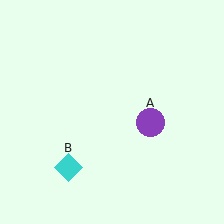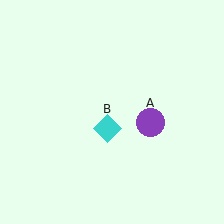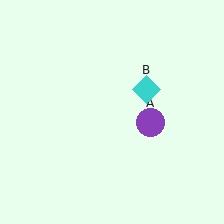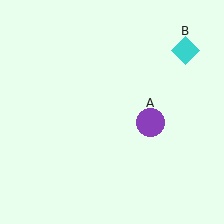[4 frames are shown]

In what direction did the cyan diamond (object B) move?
The cyan diamond (object B) moved up and to the right.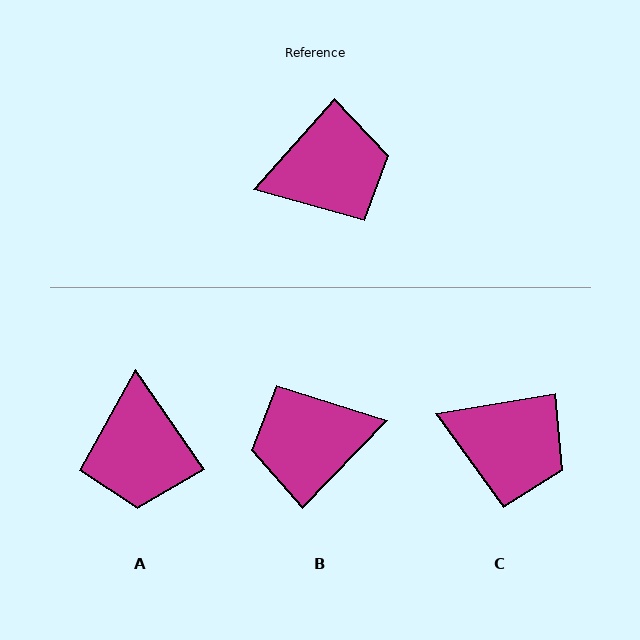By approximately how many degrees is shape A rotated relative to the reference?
Approximately 103 degrees clockwise.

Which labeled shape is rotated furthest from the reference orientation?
B, about 178 degrees away.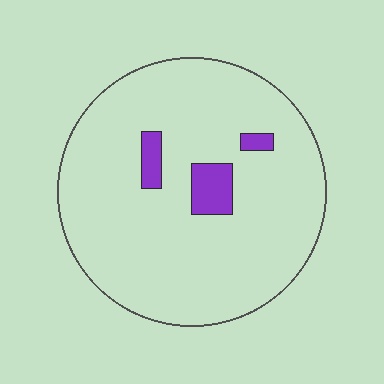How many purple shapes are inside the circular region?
3.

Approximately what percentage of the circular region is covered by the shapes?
Approximately 5%.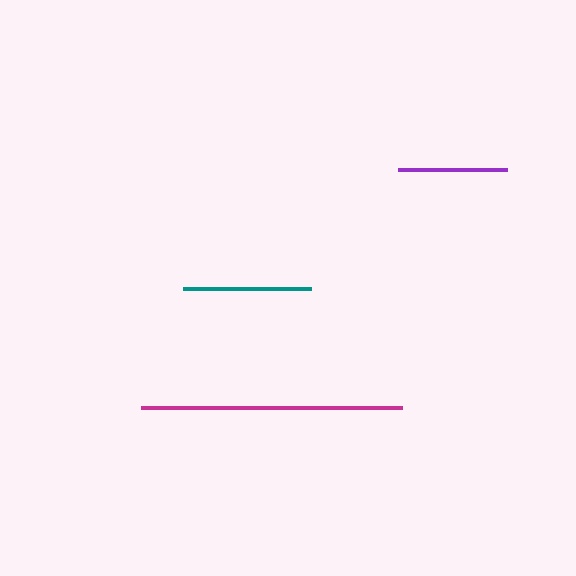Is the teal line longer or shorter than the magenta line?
The magenta line is longer than the teal line.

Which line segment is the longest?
The magenta line is the longest at approximately 261 pixels.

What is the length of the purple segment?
The purple segment is approximately 110 pixels long.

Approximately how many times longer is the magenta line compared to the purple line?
The magenta line is approximately 2.4 times the length of the purple line.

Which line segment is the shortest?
The purple line is the shortest at approximately 110 pixels.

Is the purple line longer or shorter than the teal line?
The teal line is longer than the purple line.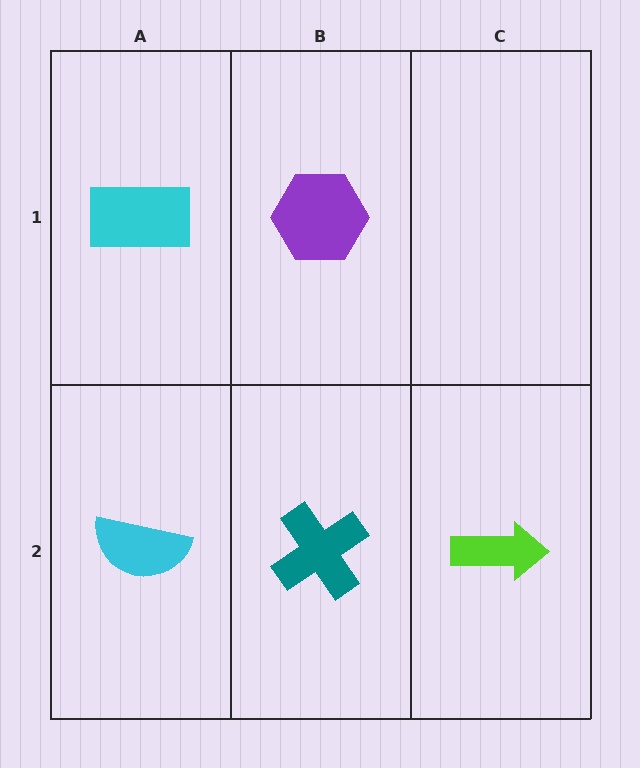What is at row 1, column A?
A cyan rectangle.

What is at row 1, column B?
A purple hexagon.